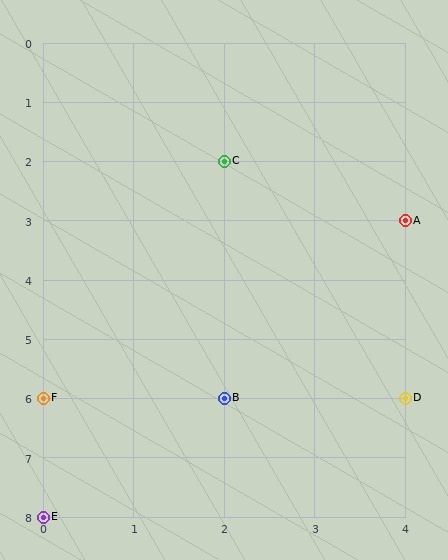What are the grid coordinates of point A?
Point A is at grid coordinates (4, 3).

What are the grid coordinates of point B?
Point B is at grid coordinates (2, 6).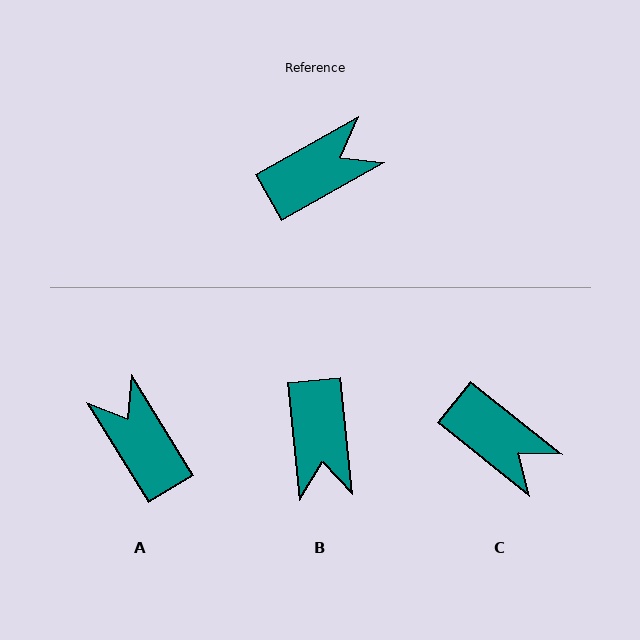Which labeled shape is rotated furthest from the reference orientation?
B, about 113 degrees away.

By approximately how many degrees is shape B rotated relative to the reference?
Approximately 113 degrees clockwise.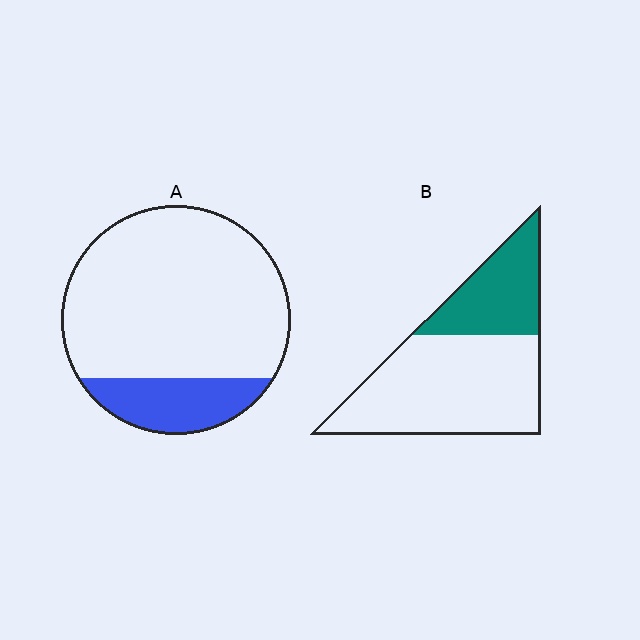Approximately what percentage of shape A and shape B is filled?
A is approximately 20% and B is approximately 30%.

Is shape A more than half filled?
No.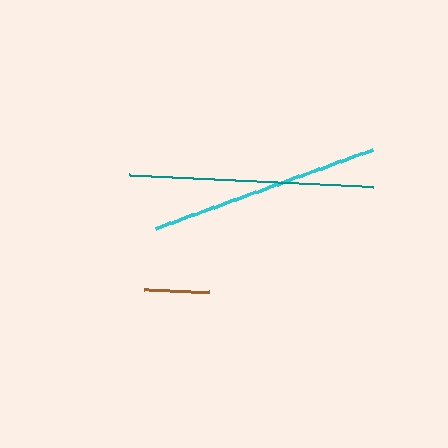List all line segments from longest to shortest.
From longest to shortest: teal, cyan, brown.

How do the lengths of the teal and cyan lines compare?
The teal and cyan lines are approximately the same length.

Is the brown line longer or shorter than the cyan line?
The cyan line is longer than the brown line.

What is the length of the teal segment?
The teal segment is approximately 244 pixels long.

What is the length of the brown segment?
The brown segment is approximately 65 pixels long.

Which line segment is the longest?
The teal line is the longest at approximately 244 pixels.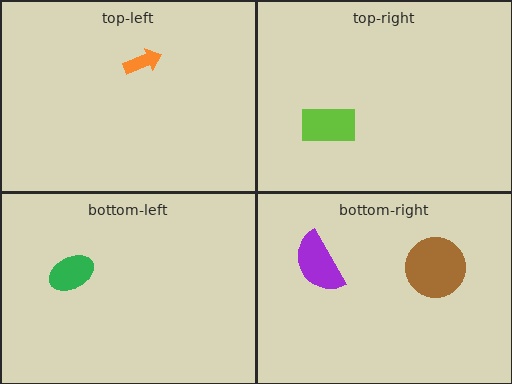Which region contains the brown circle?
The bottom-right region.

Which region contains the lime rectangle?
The top-right region.